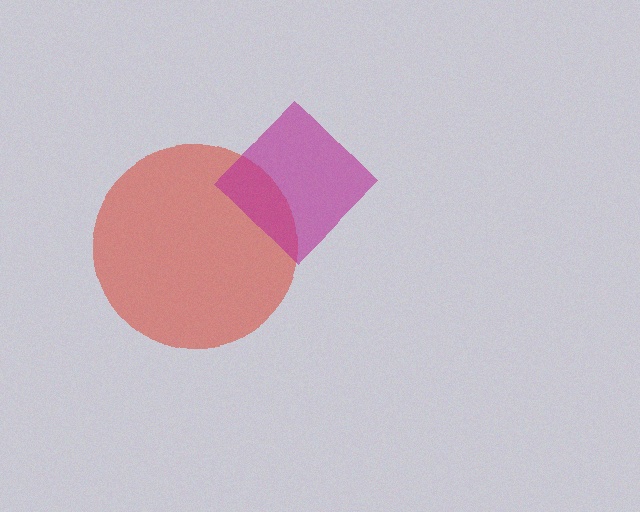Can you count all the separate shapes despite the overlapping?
Yes, there are 2 separate shapes.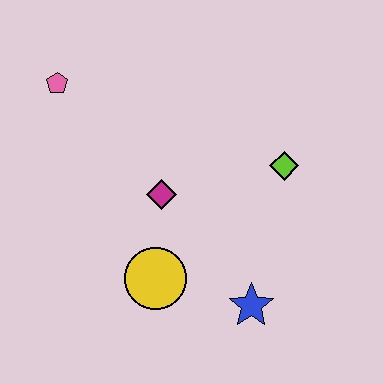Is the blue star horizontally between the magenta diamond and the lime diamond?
Yes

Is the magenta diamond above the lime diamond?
No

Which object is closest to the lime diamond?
The magenta diamond is closest to the lime diamond.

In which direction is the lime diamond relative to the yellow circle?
The lime diamond is to the right of the yellow circle.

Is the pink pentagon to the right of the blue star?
No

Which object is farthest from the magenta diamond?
The pink pentagon is farthest from the magenta diamond.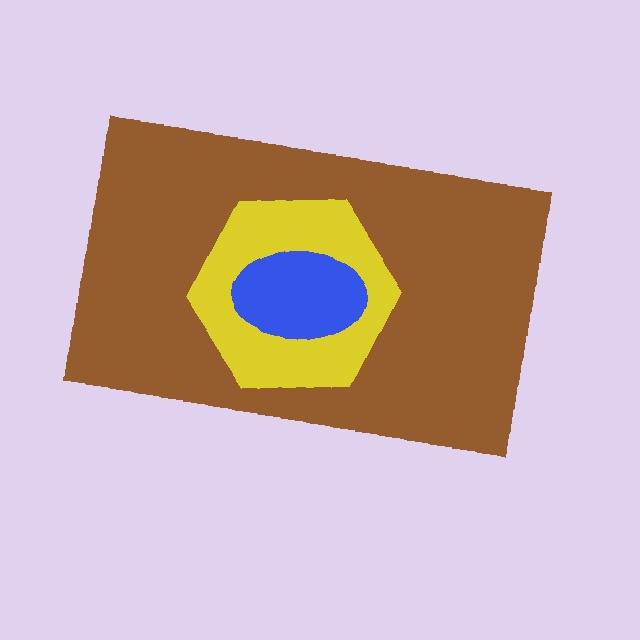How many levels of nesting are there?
3.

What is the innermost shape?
The blue ellipse.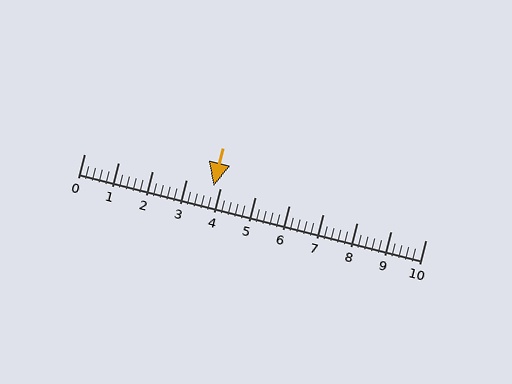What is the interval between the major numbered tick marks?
The major tick marks are spaced 1 units apart.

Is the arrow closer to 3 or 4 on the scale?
The arrow is closer to 4.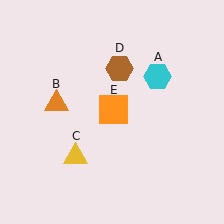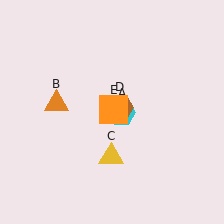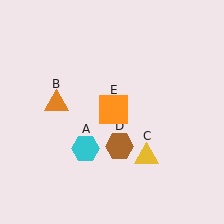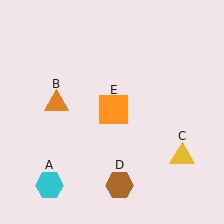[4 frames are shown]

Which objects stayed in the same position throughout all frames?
Orange triangle (object B) and orange square (object E) remained stationary.